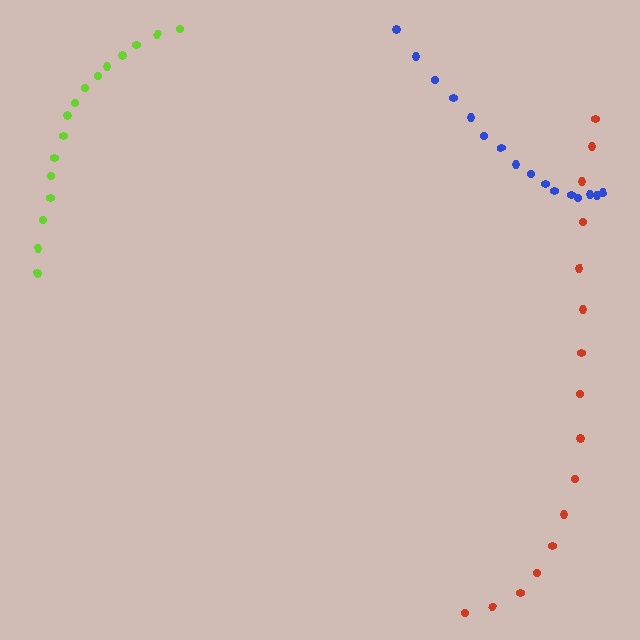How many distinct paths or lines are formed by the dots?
There are 3 distinct paths.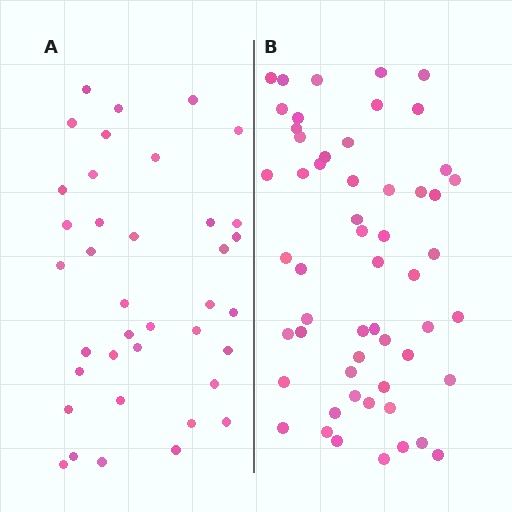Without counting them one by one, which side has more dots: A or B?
Region B (the right region) has more dots.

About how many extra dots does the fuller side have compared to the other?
Region B has approximately 15 more dots than region A.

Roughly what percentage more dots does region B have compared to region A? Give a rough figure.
About 45% more.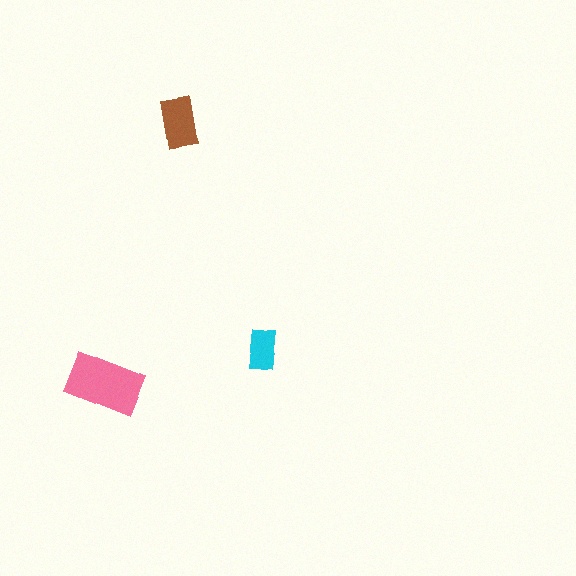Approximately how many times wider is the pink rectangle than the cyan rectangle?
About 2 times wider.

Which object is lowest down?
The pink rectangle is bottommost.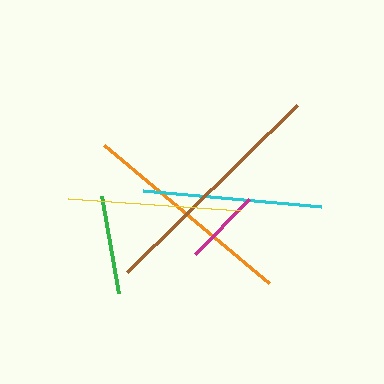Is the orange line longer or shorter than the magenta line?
The orange line is longer than the magenta line.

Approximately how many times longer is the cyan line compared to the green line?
The cyan line is approximately 1.8 times the length of the green line.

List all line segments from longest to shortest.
From longest to shortest: brown, orange, cyan, yellow, green, magenta.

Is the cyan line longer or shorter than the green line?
The cyan line is longer than the green line.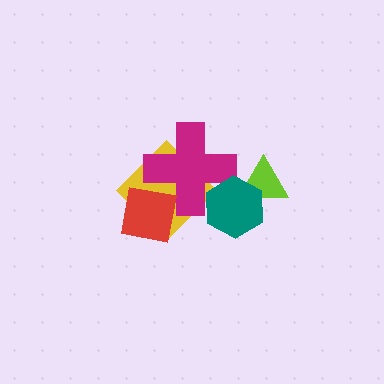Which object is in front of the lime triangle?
The teal hexagon is in front of the lime triangle.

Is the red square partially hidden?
No, no other shape covers it.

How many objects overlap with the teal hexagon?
3 objects overlap with the teal hexagon.